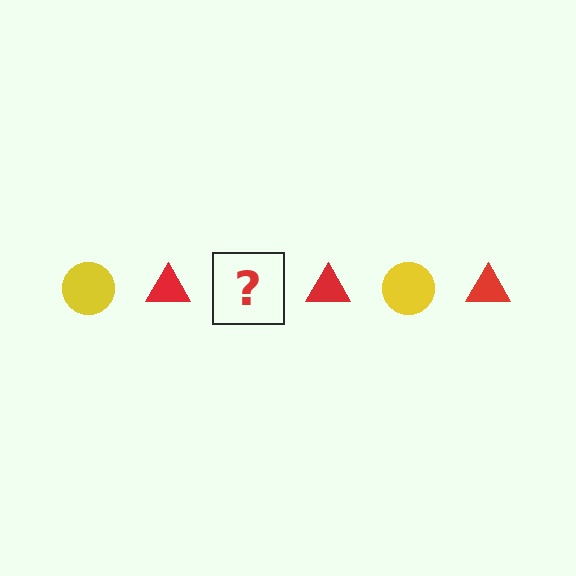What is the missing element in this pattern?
The missing element is a yellow circle.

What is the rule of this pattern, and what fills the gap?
The rule is that the pattern alternates between yellow circle and red triangle. The gap should be filled with a yellow circle.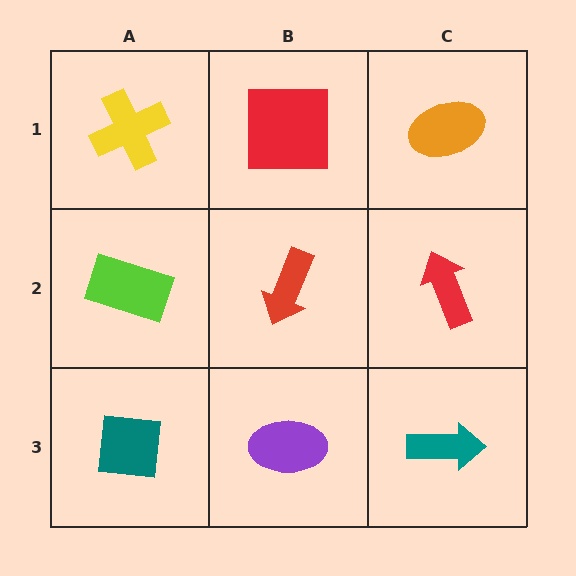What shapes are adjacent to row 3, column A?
A lime rectangle (row 2, column A), a purple ellipse (row 3, column B).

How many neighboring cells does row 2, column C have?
3.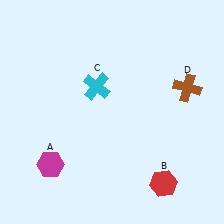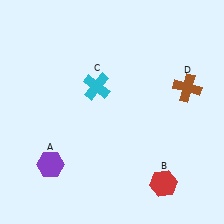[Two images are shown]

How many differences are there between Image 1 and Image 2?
There is 1 difference between the two images.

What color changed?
The hexagon (A) changed from magenta in Image 1 to purple in Image 2.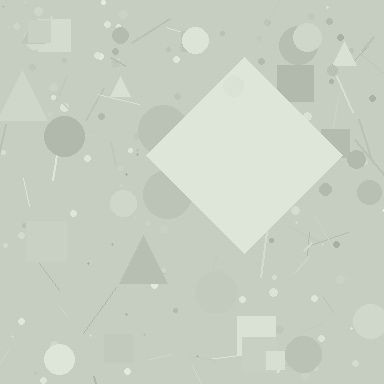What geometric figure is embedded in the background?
A diamond is embedded in the background.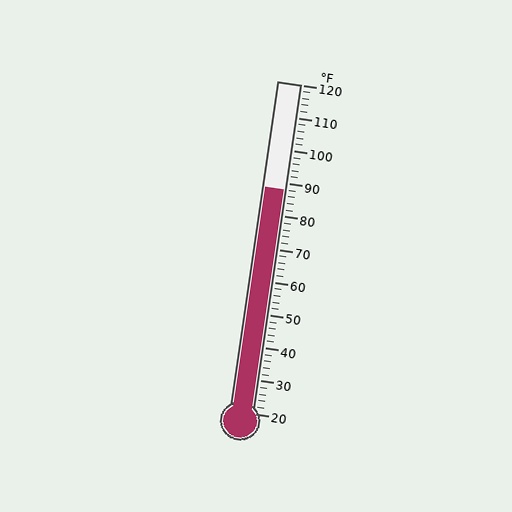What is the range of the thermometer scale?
The thermometer scale ranges from 20°F to 120°F.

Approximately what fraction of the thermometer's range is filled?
The thermometer is filled to approximately 70% of its range.